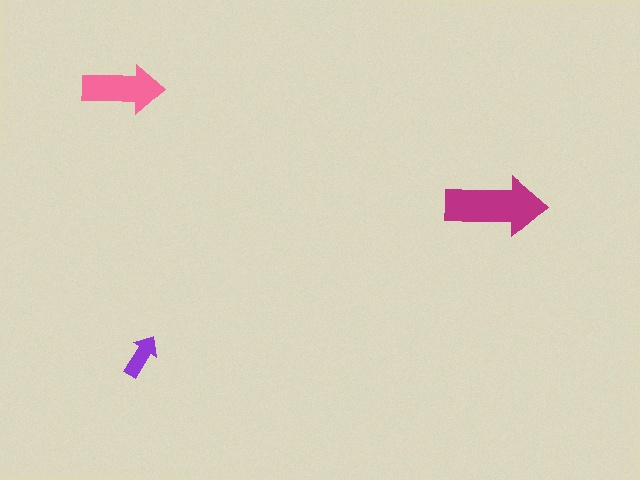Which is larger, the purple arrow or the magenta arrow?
The magenta one.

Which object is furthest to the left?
The pink arrow is leftmost.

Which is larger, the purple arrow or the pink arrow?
The pink one.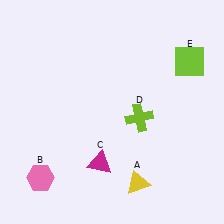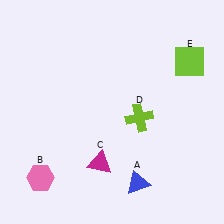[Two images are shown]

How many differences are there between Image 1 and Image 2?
There is 1 difference between the two images.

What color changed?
The triangle (A) changed from yellow in Image 1 to blue in Image 2.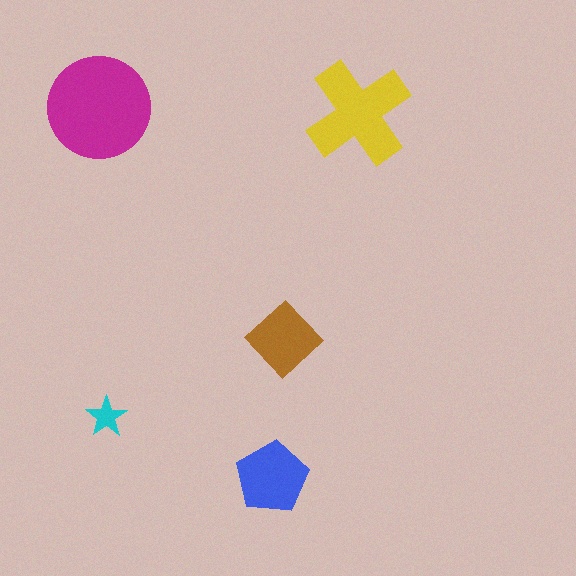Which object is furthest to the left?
The magenta circle is leftmost.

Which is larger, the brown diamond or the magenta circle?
The magenta circle.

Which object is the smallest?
The cyan star.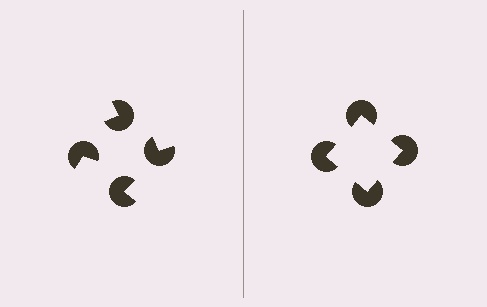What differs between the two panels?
The pac-man discs are positioned identically on both sides; only the wedge orientations differ. On the right they align to a square; on the left they are misaligned.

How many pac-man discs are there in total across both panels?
8 — 4 on each side.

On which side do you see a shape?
An illusory square appears on the right side. On the left side the wedge cuts are rotated, so no coherent shape forms.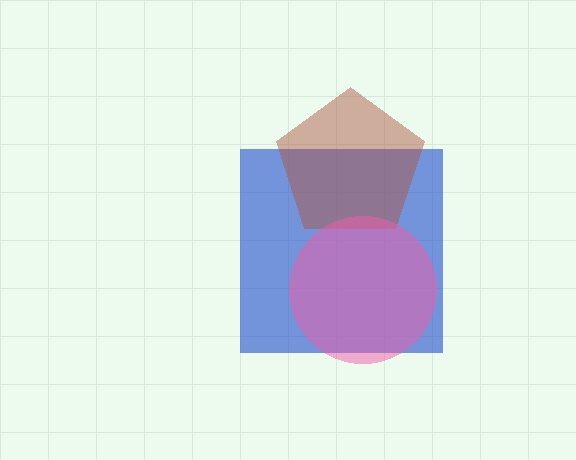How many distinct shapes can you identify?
There are 3 distinct shapes: a blue square, a brown pentagon, a pink circle.